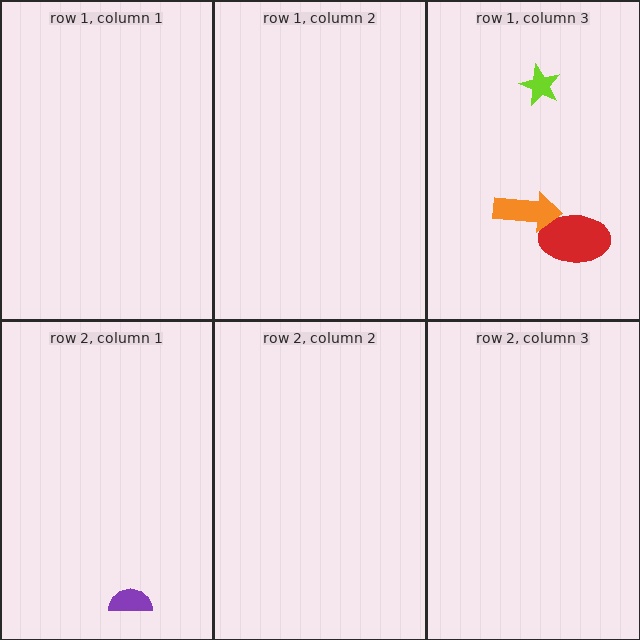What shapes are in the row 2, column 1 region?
The purple semicircle.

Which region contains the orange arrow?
The row 1, column 3 region.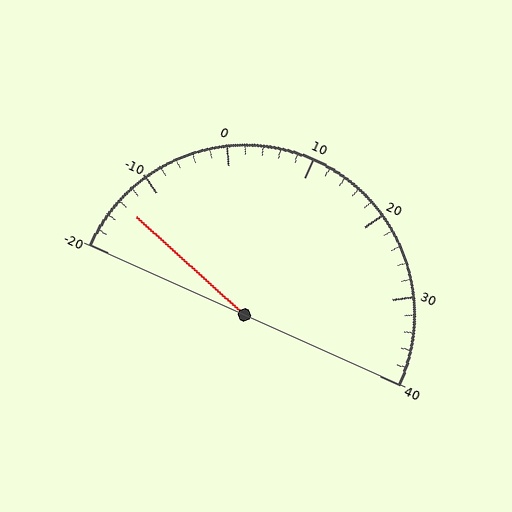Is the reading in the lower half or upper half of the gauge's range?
The reading is in the lower half of the range (-20 to 40).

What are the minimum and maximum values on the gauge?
The gauge ranges from -20 to 40.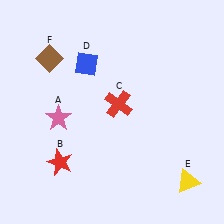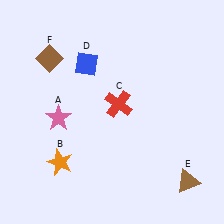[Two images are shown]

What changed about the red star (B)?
In Image 1, B is red. In Image 2, it changed to orange.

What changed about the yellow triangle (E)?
In Image 1, E is yellow. In Image 2, it changed to brown.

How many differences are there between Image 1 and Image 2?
There are 2 differences between the two images.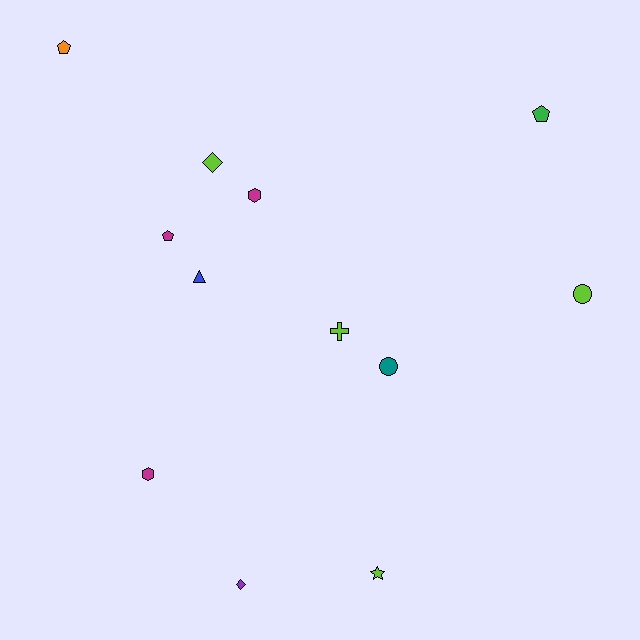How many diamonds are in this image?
There are 2 diamonds.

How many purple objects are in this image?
There is 1 purple object.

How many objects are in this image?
There are 12 objects.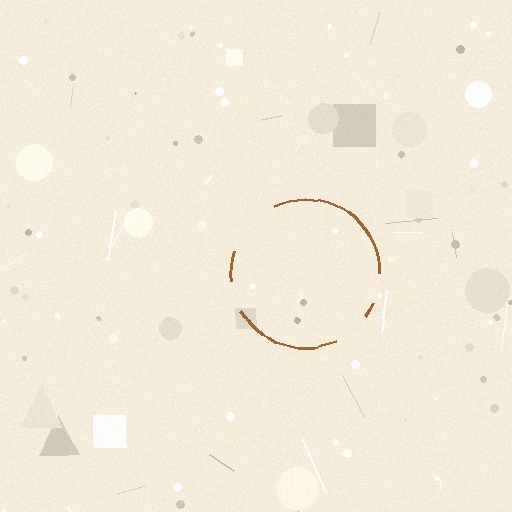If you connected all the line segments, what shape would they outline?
They would outline a circle.